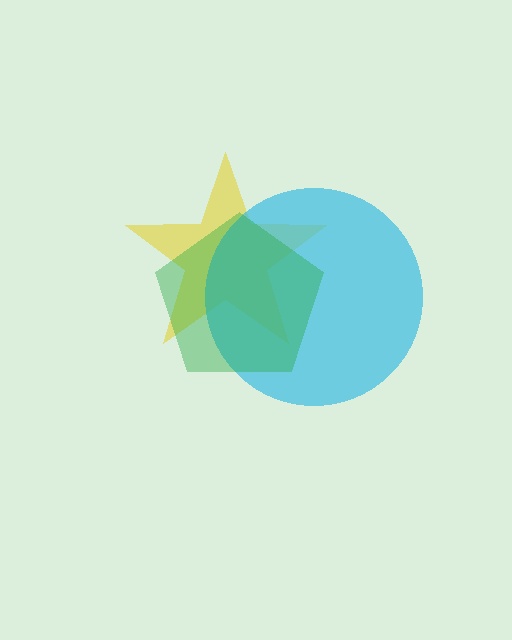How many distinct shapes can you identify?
There are 3 distinct shapes: a yellow star, a cyan circle, a green pentagon.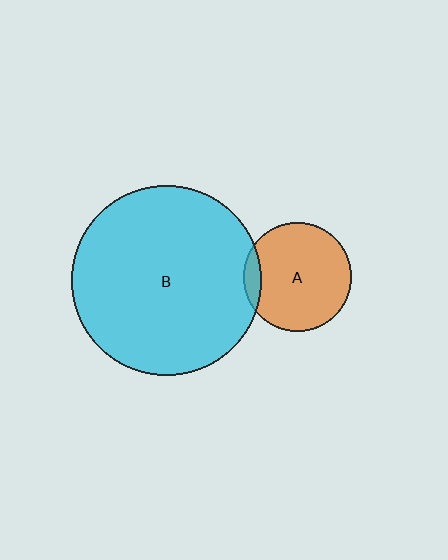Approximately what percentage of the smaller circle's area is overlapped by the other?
Approximately 10%.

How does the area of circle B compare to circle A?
Approximately 3.0 times.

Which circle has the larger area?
Circle B (cyan).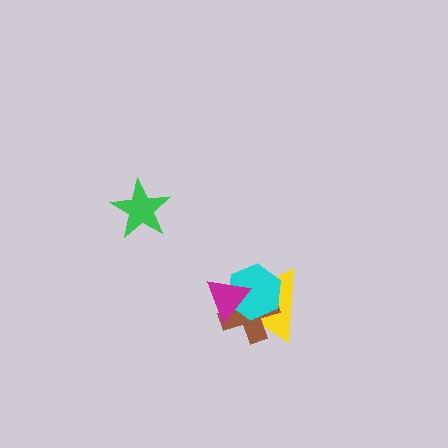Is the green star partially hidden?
No, no other shape covers it.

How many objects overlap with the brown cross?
3 objects overlap with the brown cross.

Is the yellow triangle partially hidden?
Yes, it is partially covered by another shape.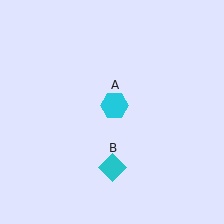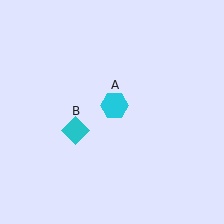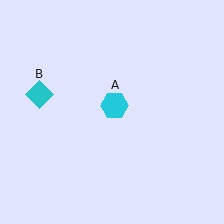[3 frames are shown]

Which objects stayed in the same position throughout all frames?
Cyan hexagon (object A) remained stationary.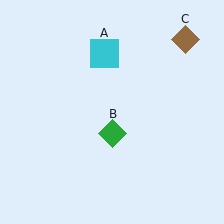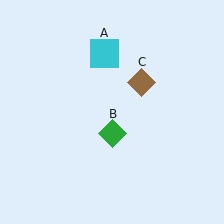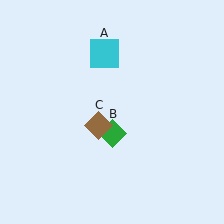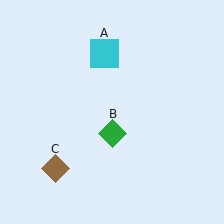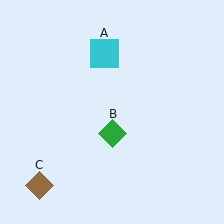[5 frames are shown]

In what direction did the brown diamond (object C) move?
The brown diamond (object C) moved down and to the left.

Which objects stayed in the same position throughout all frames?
Cyan square (object A) and green diamond (object B) remained stationary.